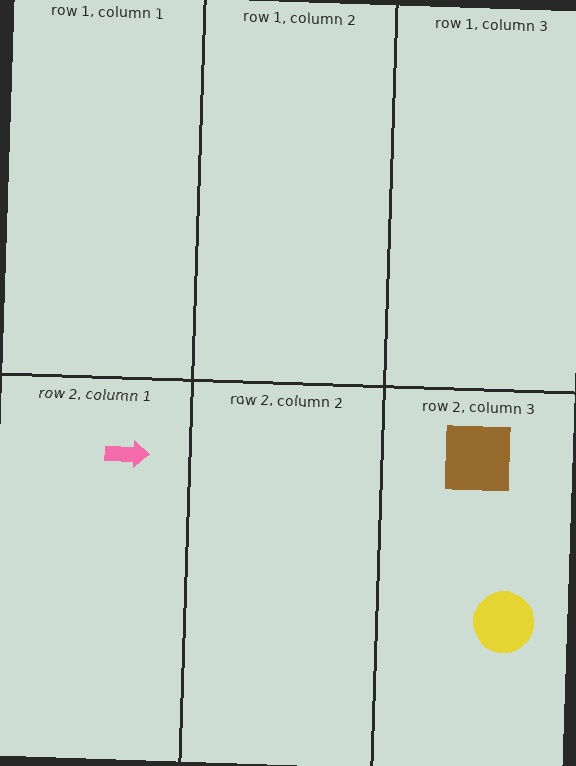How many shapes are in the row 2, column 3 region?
2.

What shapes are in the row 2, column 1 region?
The pink arrow.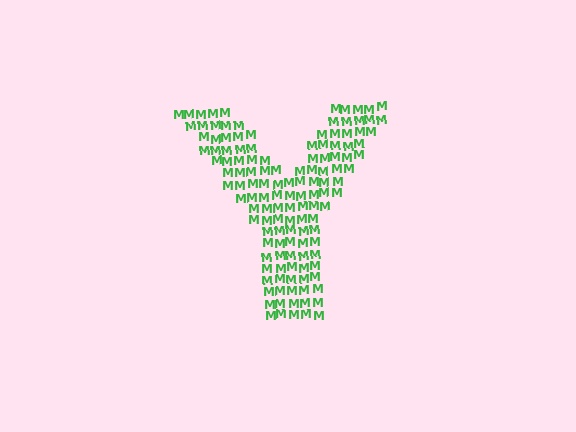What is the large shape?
The large shape is the letter Y.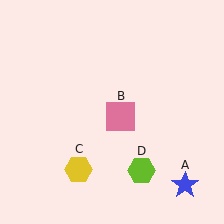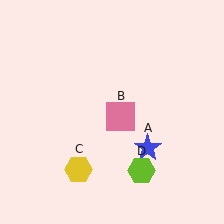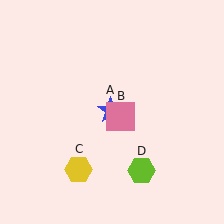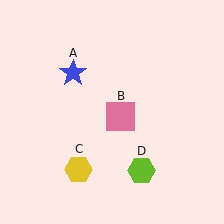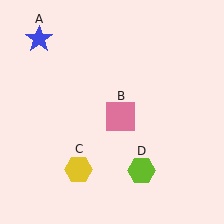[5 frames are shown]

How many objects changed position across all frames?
1 object changed position: blue star (object A).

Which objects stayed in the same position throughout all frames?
Pink square (object B) and yellow hexagon (object C) and lime hexagon (object D) remained stationary.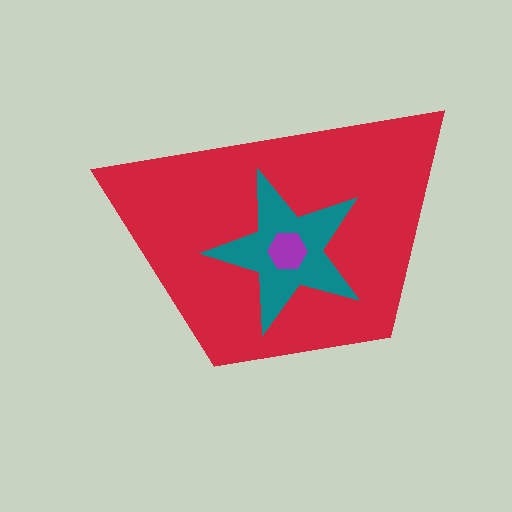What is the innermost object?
The purple hexagon.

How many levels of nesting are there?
3.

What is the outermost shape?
The red trapezoid.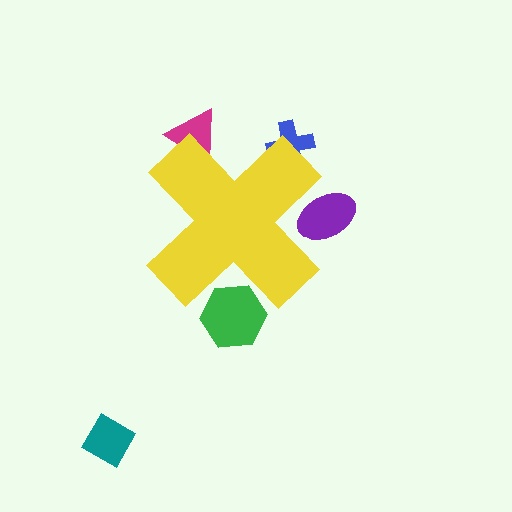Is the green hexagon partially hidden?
Yes, the green hexagon is partially hidden behind the yellow cross.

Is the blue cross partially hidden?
Yes, the blue cross is partially hidden behind the yellow cross.